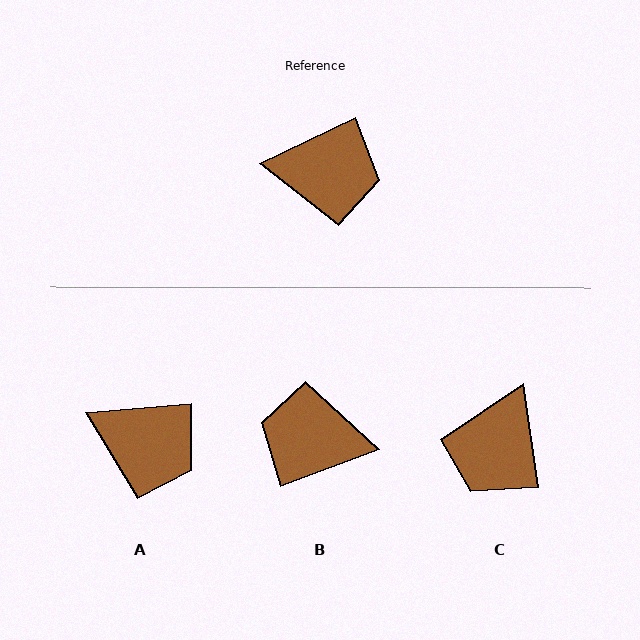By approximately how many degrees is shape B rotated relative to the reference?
Approximately 175 degrees counter-clockwise.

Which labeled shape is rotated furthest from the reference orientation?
B, about 175 degrees away.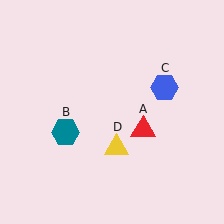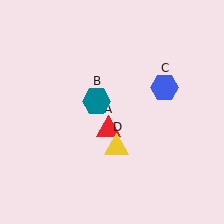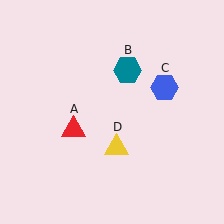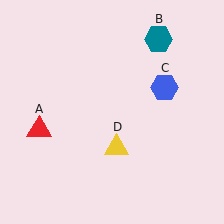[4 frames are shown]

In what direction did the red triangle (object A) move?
The red triangle (object A) moved left.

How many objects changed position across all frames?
2 objects changed position: red triangle (object A), teal hexagon (object B).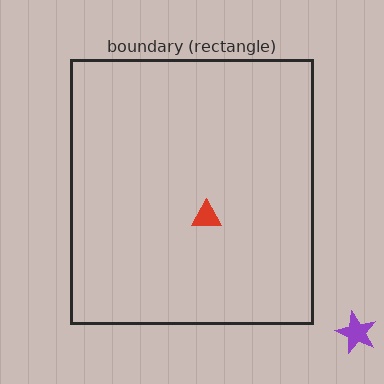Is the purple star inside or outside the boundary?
Outside.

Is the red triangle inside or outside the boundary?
Inside.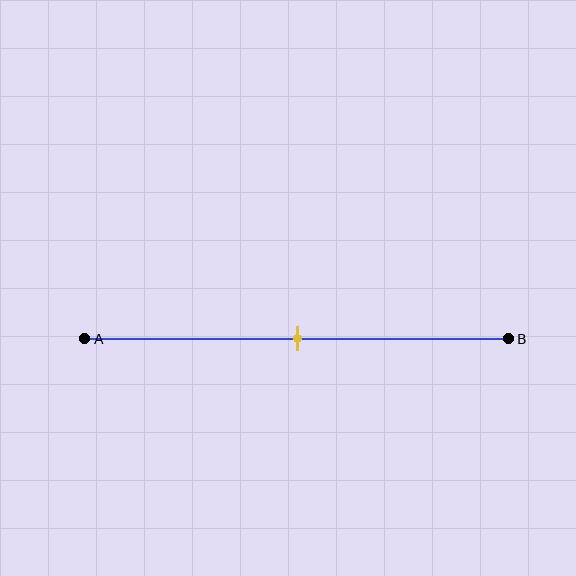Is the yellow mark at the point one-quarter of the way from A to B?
No, the mark is at about 50% from A, not at the 25% one-quarter point.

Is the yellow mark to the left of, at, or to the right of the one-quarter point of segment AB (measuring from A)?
The yellow mark is to the right of the one-quarter point of segment AB.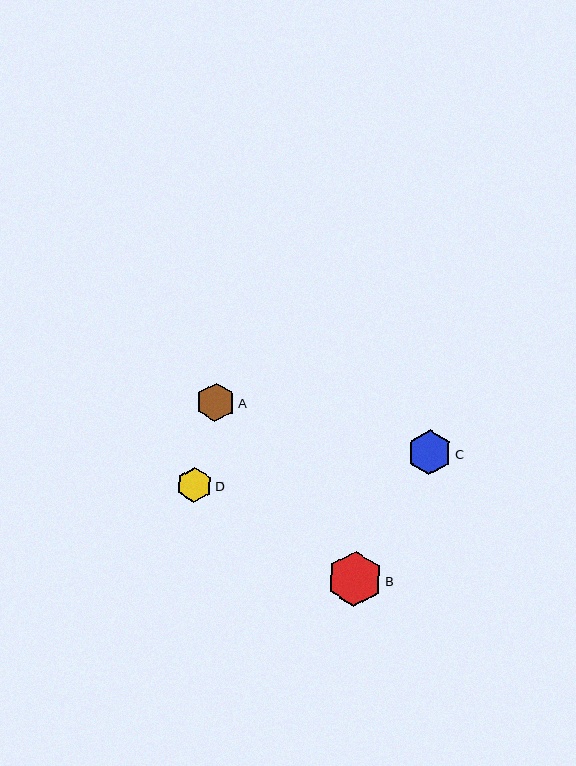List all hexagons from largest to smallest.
From largest to smallest: B, C, A, D.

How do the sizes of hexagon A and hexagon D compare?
Hexagon A and hexagon D are approximately the same size.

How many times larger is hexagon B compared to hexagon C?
Hexagon B is approximately 1.2 times the size of hexagon C.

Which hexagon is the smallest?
Hexagon D is the smallest with a size of approximately 35 pixels.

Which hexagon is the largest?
Hexagon B is the largest with a size of approximately 55 pixels.